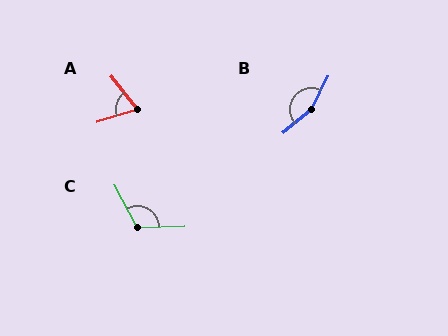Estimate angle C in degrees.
Approximately 116 degrees.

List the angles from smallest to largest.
A (69°), C (116°), B (156°).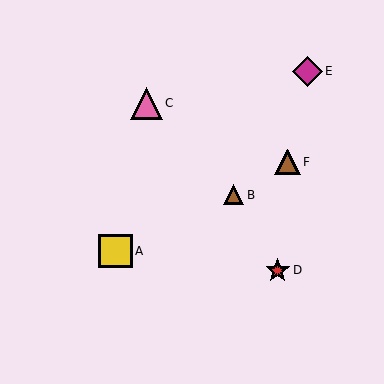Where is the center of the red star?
The center of the red star is at (278, 270).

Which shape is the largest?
The yellow square (labeled A) is the largest.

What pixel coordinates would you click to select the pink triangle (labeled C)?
Click at (146, 103) to select the pink triangle C.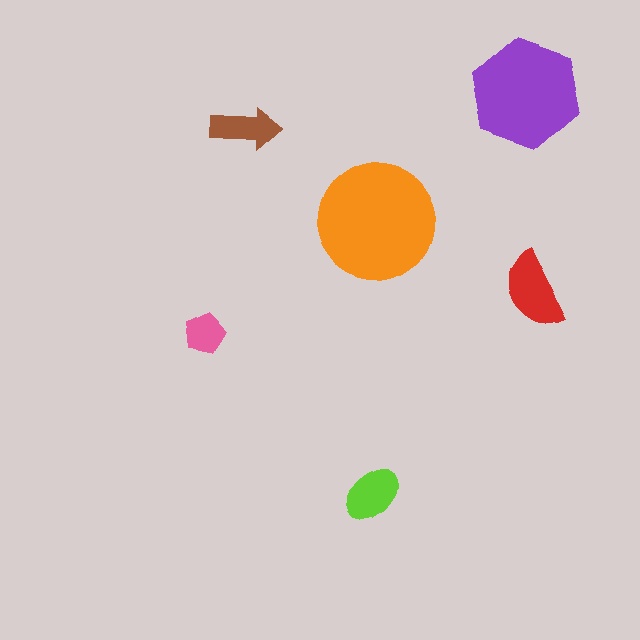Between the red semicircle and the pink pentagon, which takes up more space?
The red semicircle.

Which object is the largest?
The orange circle.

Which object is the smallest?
The pink pentagon.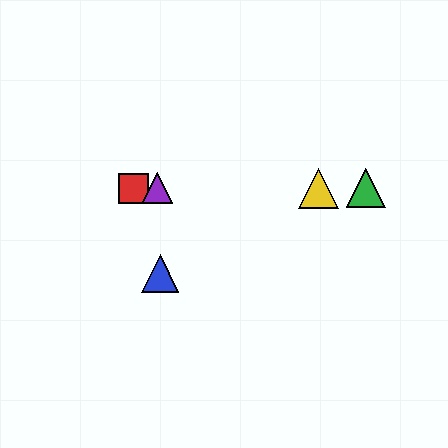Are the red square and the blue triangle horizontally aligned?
No, the red square is at y≈188 and the blue triangle is at y≈274.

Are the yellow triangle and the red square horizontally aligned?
Yes, both are at y≈188.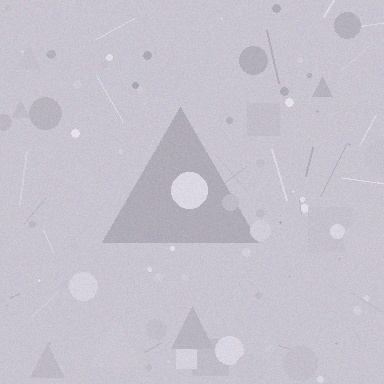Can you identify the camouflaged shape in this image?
The camouflaged shape is a triangle.